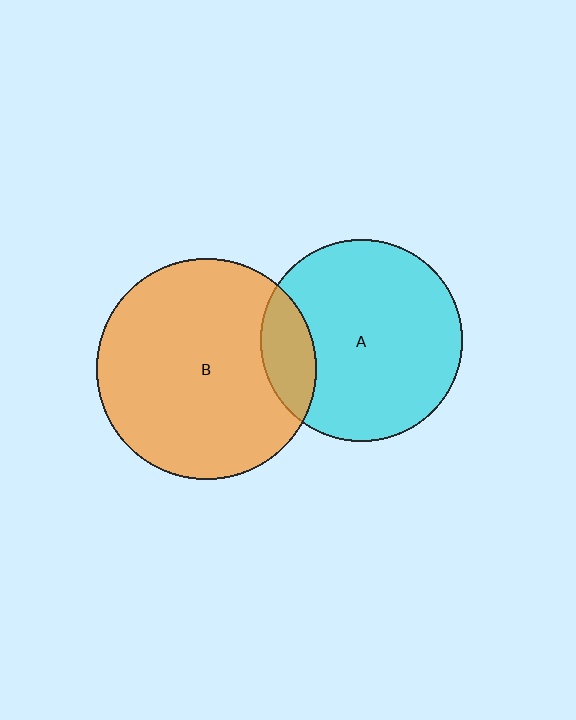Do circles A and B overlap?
Yes.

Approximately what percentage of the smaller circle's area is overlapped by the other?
Approximately 15%.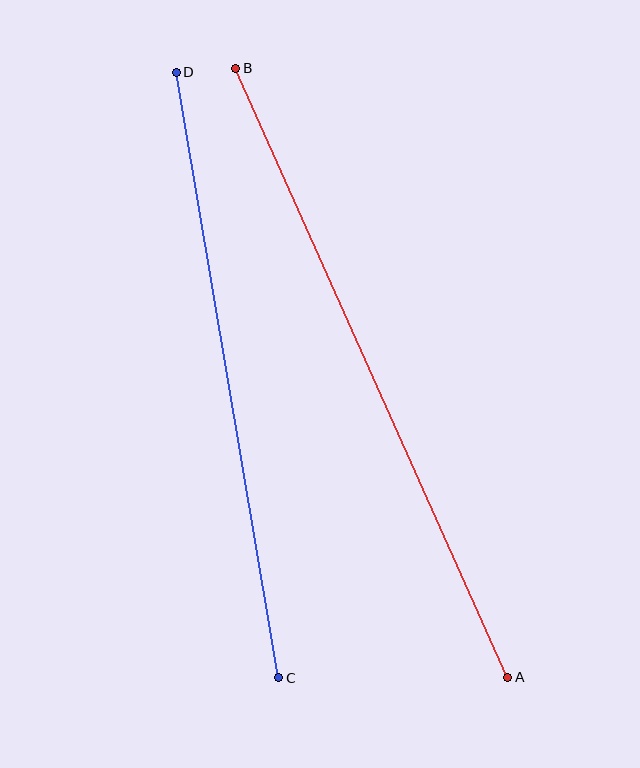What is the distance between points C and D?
The distance is approximately 614 pixels.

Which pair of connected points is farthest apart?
Points A and B are farthest apart.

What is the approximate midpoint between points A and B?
The midpoint is at approximately (372, 373) pixels.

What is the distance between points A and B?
The distance is approximately 667 pixels.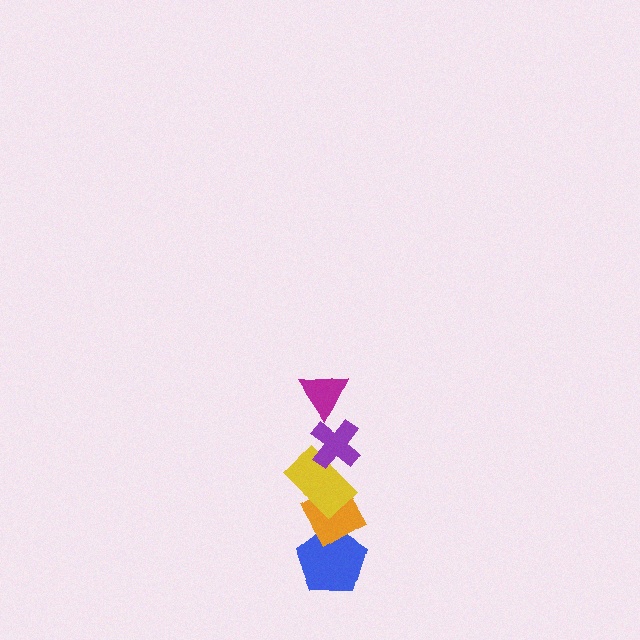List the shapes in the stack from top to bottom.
From top to bottom: the magenta triangle, the purple cross, the yellow rectangle, the orange diamond, the blue pentagon.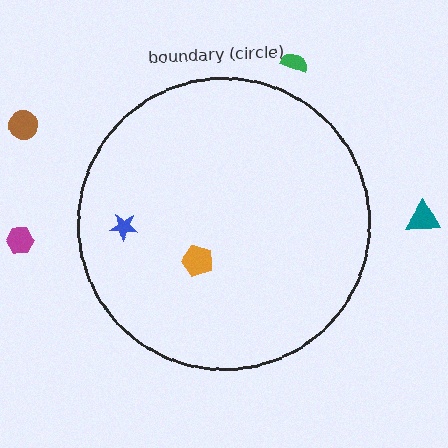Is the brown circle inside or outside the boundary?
Outside.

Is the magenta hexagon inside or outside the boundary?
Outside.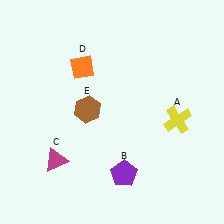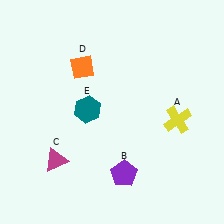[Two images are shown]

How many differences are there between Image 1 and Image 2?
There is 1 difference between the two images.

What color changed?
The hexagon (E) changed from brown in Image 1 to teal in Image 2.